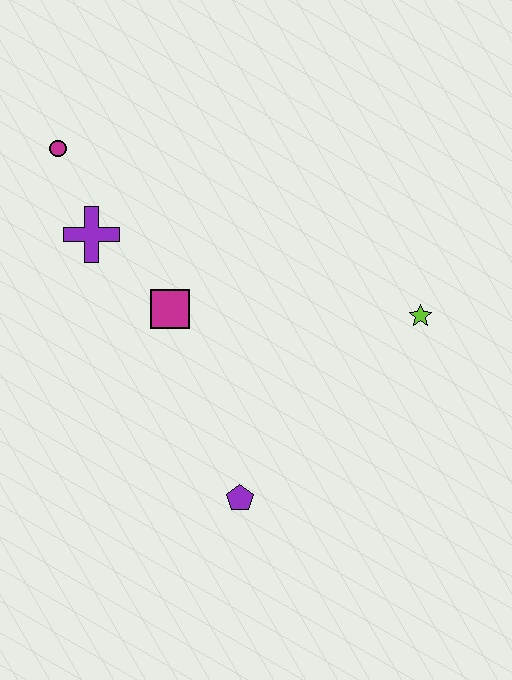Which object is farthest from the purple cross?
The lime star is farthest from the purple cross.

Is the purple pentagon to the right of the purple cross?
Yes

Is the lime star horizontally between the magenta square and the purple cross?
No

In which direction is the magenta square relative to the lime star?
The magenta square is to the left of the lime star.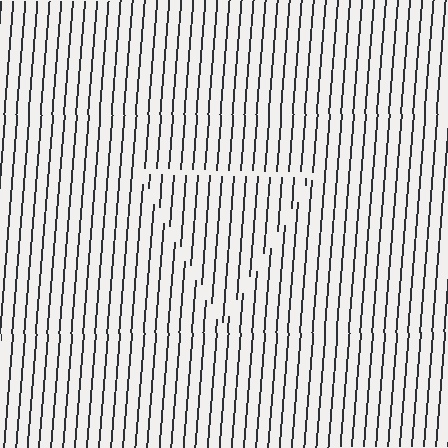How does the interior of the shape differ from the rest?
The interior of the shape contains the same grating, shifted by half a period — the contour is defined by the phase discontinuity where line-ends from the inner and outer gratings abut.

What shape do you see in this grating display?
An illusory triangle. The interior of the shape contains the same grating, shifted by half a period — the contour is defined by the phase discontinuity where line-ends from the inner and outer gratings abut.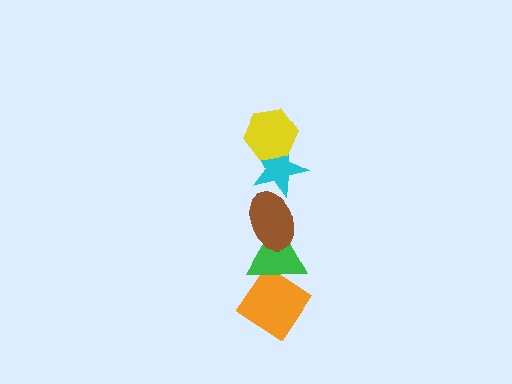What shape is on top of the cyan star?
The yellow hexagon is on top of the cyan star.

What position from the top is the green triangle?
The green triangle is 4th from the top.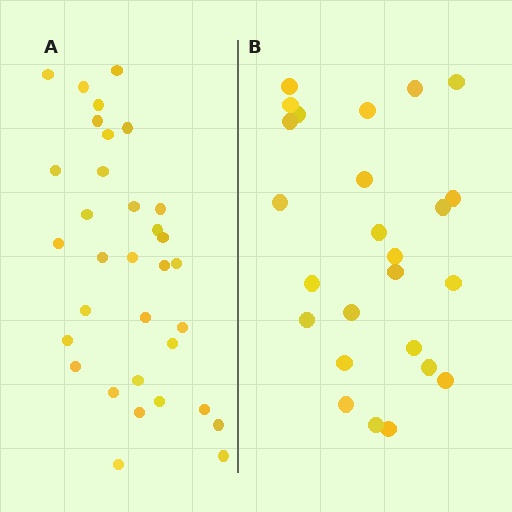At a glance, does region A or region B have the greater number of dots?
Region A (the left region) has more dots.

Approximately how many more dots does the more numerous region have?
Region A has roughly 8 or so more dots than region B.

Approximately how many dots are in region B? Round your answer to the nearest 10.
About 20 dots. (The exact count is 25, which rounds to 20.)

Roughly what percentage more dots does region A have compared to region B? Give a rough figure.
About 30% more.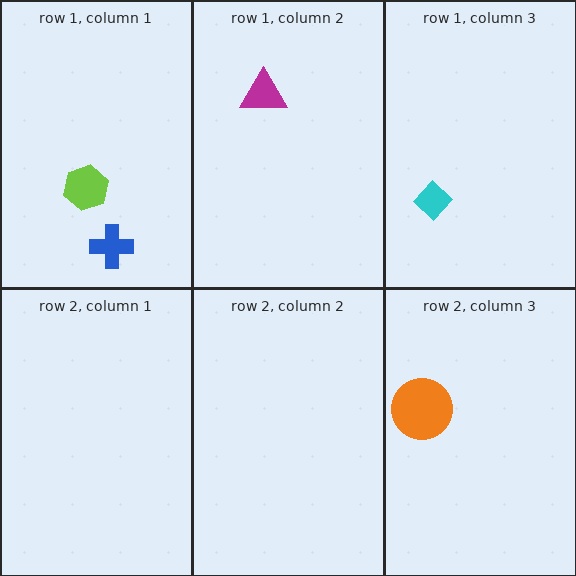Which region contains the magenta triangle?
The row 1, column 2 region.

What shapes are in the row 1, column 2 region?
The magenta triangle.